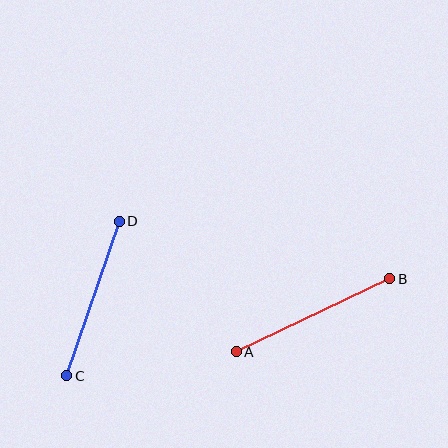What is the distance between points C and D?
The distance is approximately 163 pixels.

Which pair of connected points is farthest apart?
Points A and B are farthest apart.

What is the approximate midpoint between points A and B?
The midpoint is at approximately (313, 315) pixels.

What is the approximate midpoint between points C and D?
The midpoint is at approximately (93, 298) pixels.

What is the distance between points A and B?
The distance is approximately 170 pixels.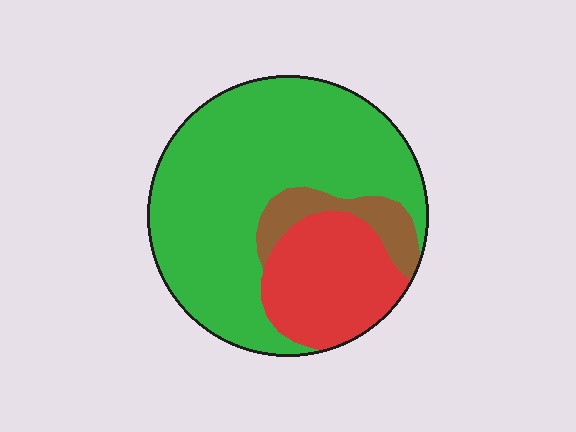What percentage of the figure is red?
Red takes up between a sixth and a third of the figure.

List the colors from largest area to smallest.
From largest to smallest: green, red, brown.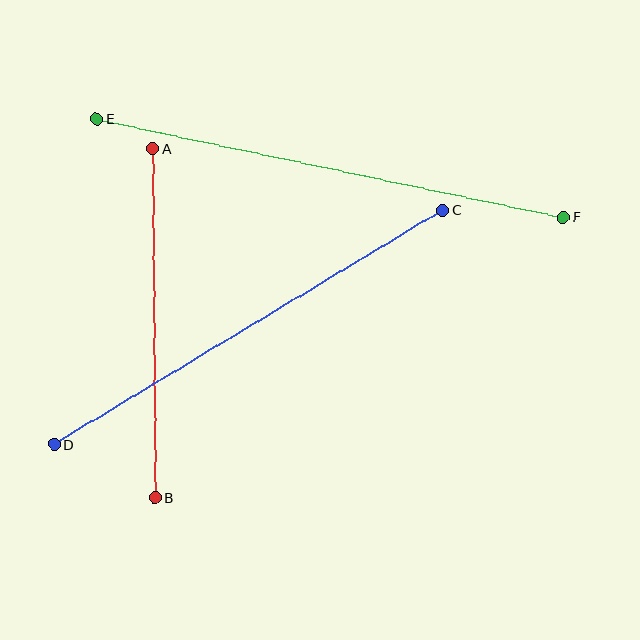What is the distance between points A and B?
The distance is approximately 349 pixels.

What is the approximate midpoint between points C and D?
The midpoint is at approximately (248, 327) pixels.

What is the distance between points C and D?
The distance is approximately 454 pixels.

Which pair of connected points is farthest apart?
Points E and F are farthest apart.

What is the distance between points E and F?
The distance is approximately 477 pixels.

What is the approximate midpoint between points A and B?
The midpoint is at approximately (154, 323) pixels.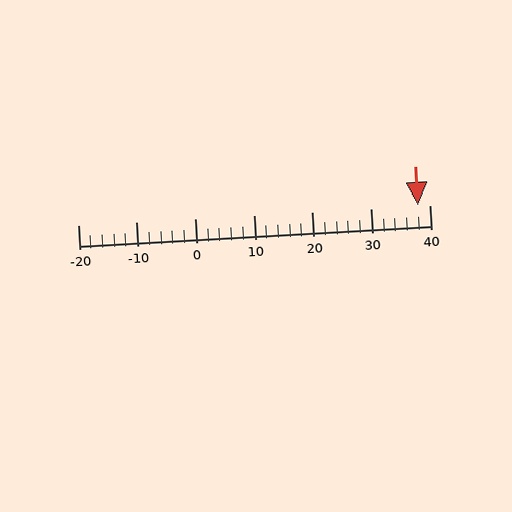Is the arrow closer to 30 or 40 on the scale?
The arrow is closer to 40.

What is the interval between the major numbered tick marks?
The major tick marks are spaced 10 units apart.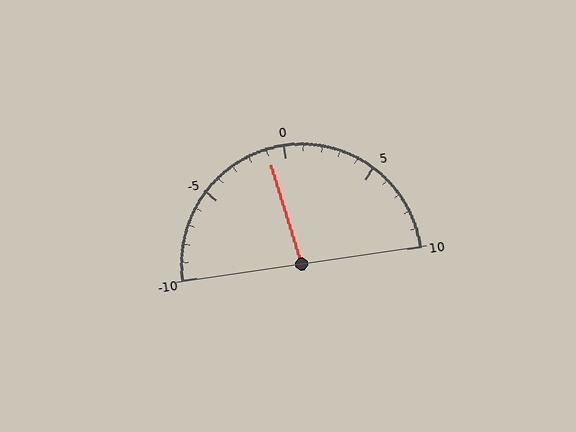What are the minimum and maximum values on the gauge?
The gauge ranges from -10 to 10.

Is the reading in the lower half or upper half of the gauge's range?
The reading is in the lower half of the range (-10 to 10).